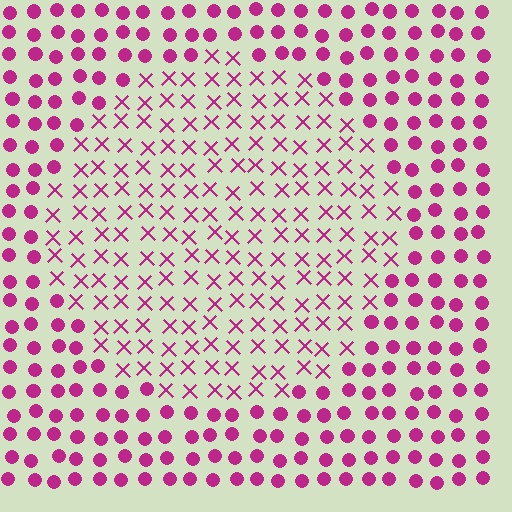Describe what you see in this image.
The image is filled with small magenta elements arranged in a uniform grid. A circle-shaped region contains X marks, while the surrounding area contains circles. The boundary is defined purely by the change in element shape.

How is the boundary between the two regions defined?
The boundary is defined by a change in element shape: X marks inside vs. circles outside. All elements share the same color and spacing.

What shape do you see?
I see a circle.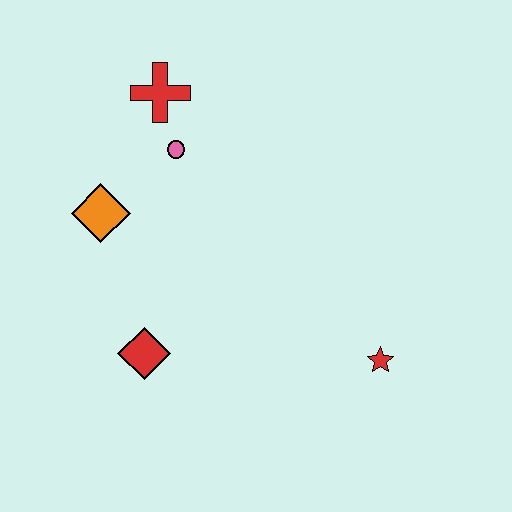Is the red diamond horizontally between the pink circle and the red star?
No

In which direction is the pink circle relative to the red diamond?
The pink circle is above the red diamond.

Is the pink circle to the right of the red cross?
Yes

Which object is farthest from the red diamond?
The red cross is farthest from the red diamond.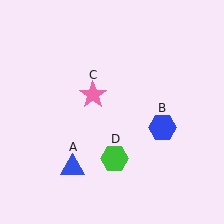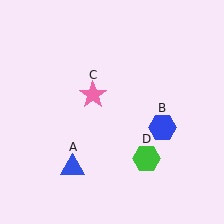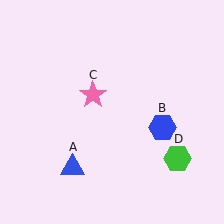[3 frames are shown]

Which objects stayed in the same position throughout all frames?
Blue triangle (object A) and blue hexagon (object B) and pink star (object C) remained stationary.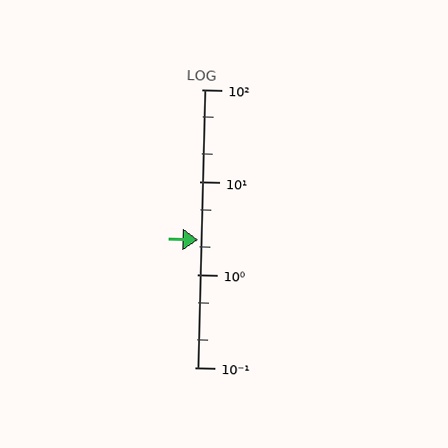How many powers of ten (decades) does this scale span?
The scale spans 3 decades, from 0.1 to 100.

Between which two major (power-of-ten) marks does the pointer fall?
The pointer is between 1 and 10.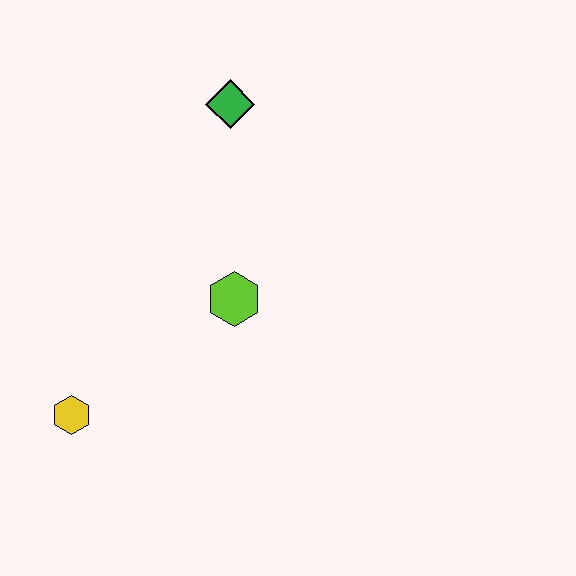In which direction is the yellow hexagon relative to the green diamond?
The yellow hexagon is below the green diamond.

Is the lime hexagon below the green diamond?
Yes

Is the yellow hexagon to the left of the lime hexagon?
Yes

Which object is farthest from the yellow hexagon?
The green diamond is farthest from the yellow hexagon.